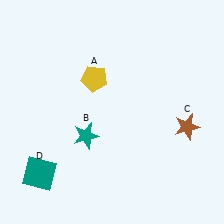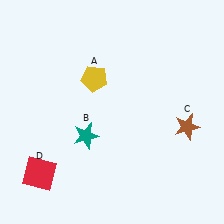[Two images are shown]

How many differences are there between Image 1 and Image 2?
There is 1 difference between the two images.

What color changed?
The square (D) changed from teal in Image 1 to red in Image 2.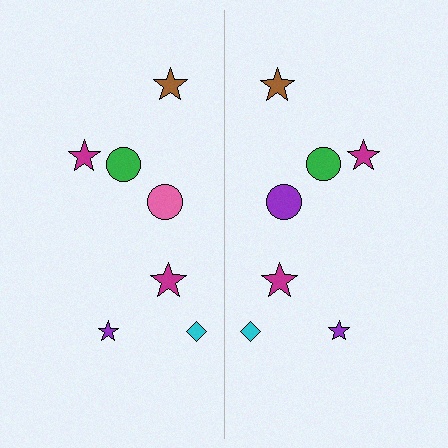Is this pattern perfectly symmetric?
No, the pattern is not perfectly symmetric. The purple circle on the right side breaks the symmetry — its mirror counterpart is pink.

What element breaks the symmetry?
The purple circle on the right side breaks the symmetry — its mirror counterpart is pink.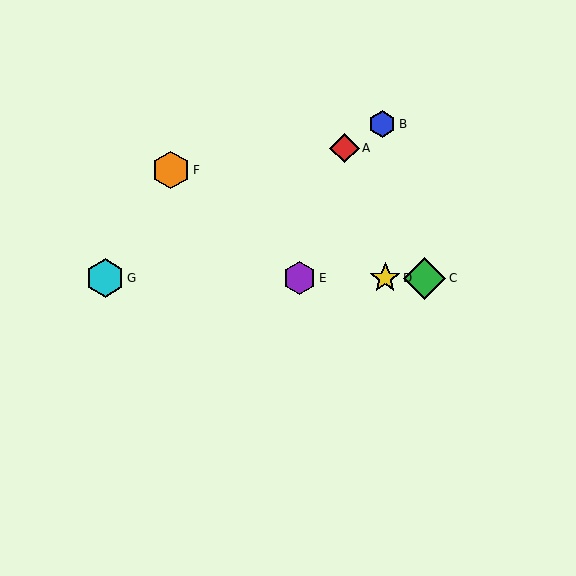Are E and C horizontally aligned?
Yes, both are at y≈278.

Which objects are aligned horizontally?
Objects C, D, E, G are aligned horizontally.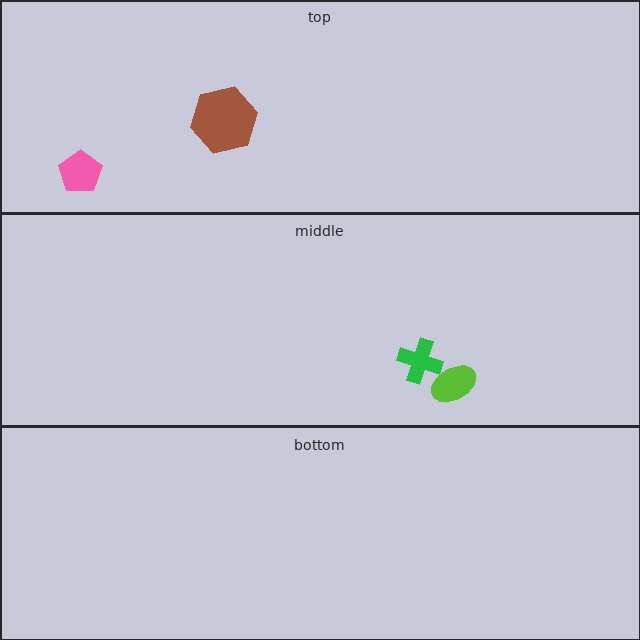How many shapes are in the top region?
2.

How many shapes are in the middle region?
2.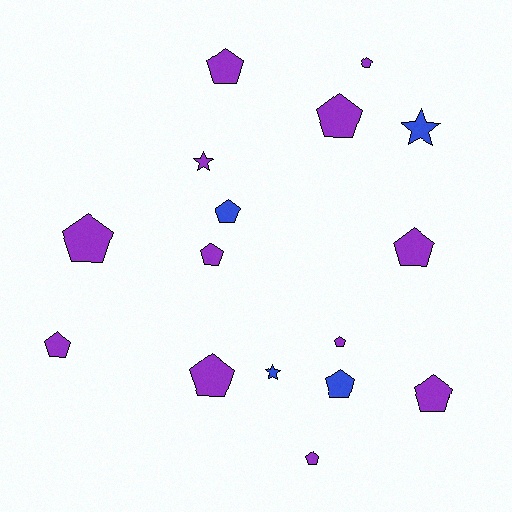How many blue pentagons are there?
There are 2 blue pentagons.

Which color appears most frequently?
Purple, with 12 objects.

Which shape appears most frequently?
Pentagon, with 13 objects.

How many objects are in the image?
There are 16 objects.